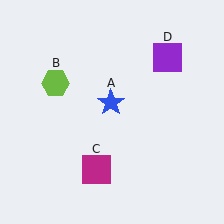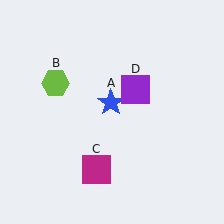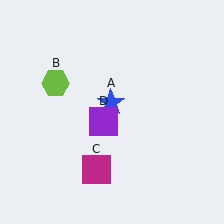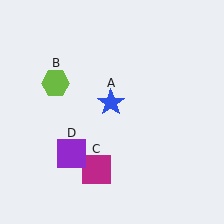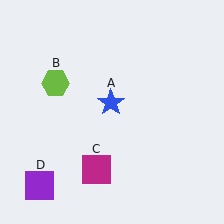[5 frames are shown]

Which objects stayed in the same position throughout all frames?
Blue star (object A) and lime hexagon (object B) and magenta square (object C) remained stationary.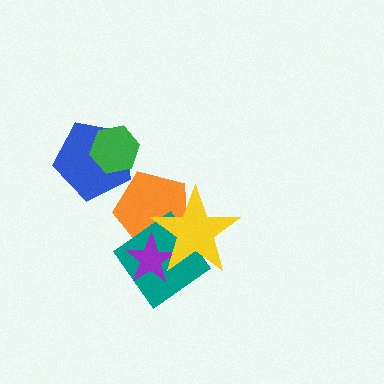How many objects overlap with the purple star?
3 objects overlap with the purple star.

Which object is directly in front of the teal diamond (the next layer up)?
The purple star is directly in front of the teal diamond.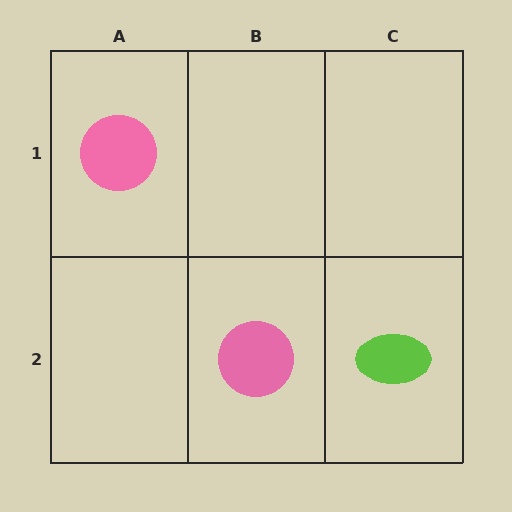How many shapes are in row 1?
1 shape.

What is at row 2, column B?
A pink circle.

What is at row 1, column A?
A pink circle.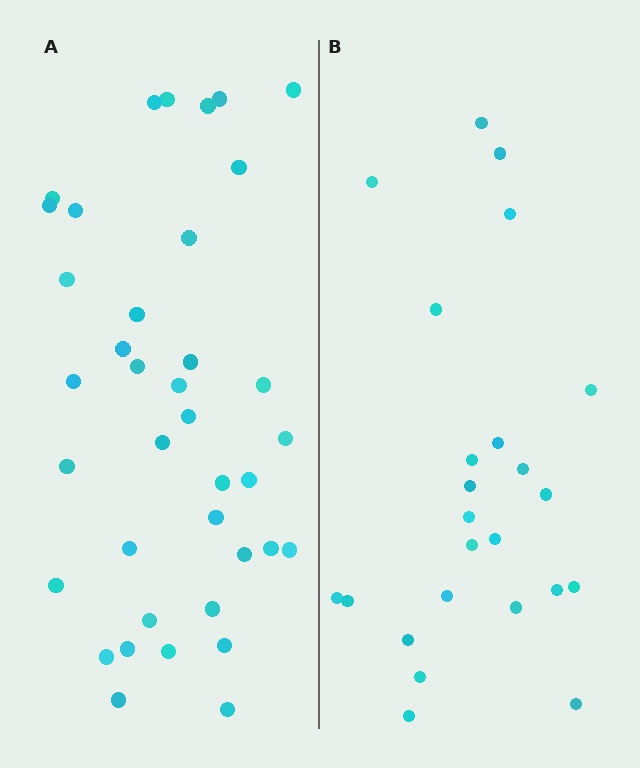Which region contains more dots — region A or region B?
Region A (the left region) has more dots.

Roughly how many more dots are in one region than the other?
Region A has approximately 15 more dots than region B.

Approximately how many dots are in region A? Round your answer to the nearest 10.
About 40 dots. (The exact count is 38, which rounds to 40.)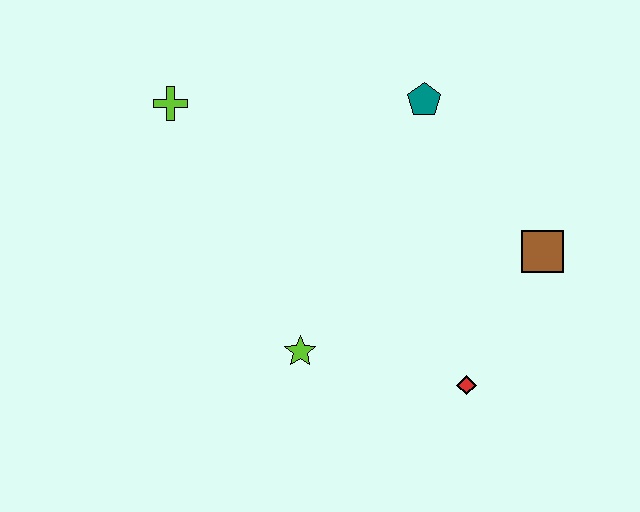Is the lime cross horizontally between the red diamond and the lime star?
No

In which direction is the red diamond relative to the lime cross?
The red diamond is to the right of the lime cross.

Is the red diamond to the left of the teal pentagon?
No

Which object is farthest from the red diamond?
The lime cross is farthest from the red diamond.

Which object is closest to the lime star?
The red diamond is closest to the lime star.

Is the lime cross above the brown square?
Yes